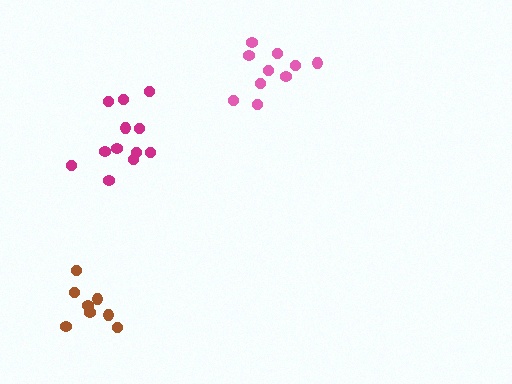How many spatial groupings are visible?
There are 3 spatial groupings.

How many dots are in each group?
Group 1: 12 dots, Group 2: 8 dots, Group 3: 10 dots (30 total).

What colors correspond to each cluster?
The clusters are colored: magenta, brown, pink.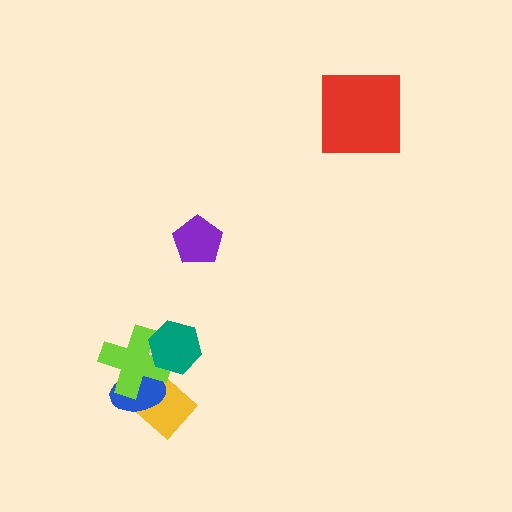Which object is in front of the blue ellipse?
The lime cross is in front of the blue ellipse.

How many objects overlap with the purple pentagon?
0 objects overlap with the purple pentagon.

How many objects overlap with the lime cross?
3 objects overlap with the lime cross.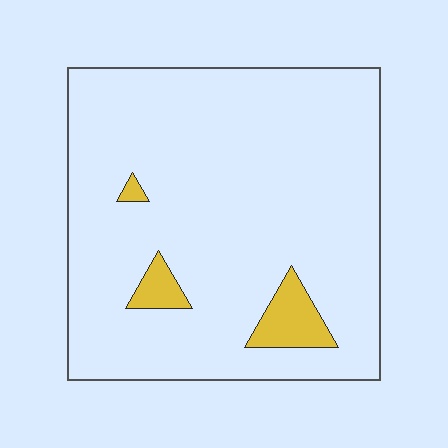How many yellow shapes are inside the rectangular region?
3.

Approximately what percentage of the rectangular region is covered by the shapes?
Approximately 5%.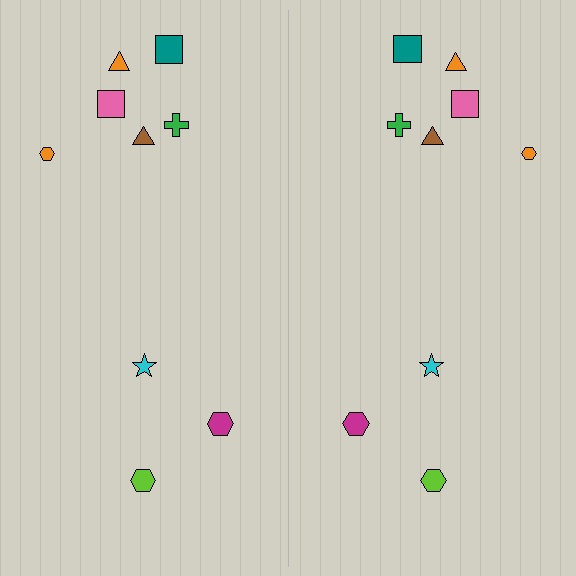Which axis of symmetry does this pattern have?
The pattern has a vertical axis of symmetry running through the center of the image.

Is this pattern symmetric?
Yes, this pattern has bilateral (reflection) symmetry.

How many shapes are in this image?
There are 18 shapes in this image.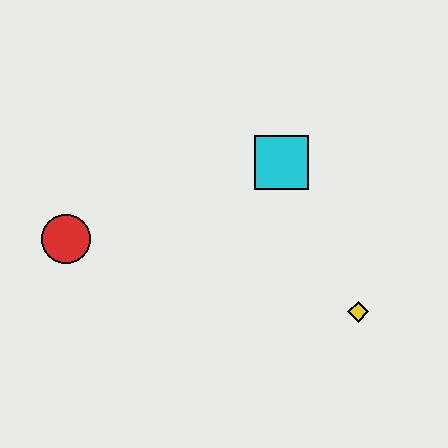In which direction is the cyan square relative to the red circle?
The cyan square is to the right of the red circle.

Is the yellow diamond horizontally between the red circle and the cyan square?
No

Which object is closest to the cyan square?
The yellow diamond is closest to the cyan square.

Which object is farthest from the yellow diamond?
The red circle is farthest from the yellow diamond.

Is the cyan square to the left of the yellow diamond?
Yes